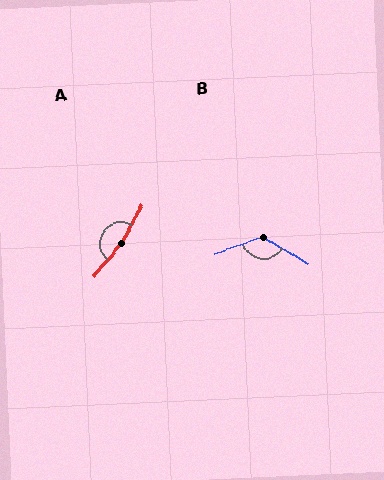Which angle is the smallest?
B, at approximately 130 degrees.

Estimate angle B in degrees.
Approximately 130 degrees.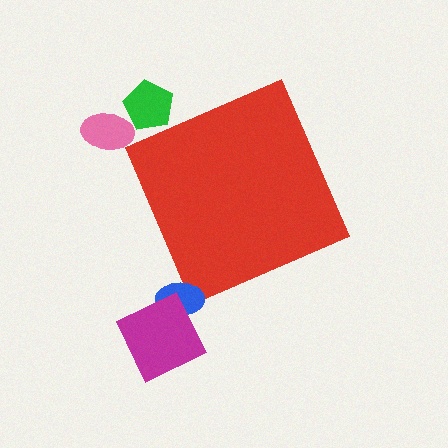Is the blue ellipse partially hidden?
No, the blue ellipse is fully visible.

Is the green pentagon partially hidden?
No, the green pentagon is fully visible.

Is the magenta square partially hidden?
No, the magenta square is fully visible.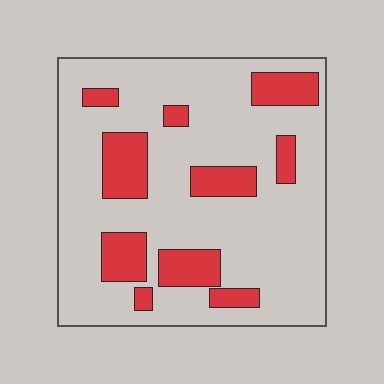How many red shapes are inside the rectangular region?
10.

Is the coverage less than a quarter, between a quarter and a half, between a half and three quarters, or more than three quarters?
Less than a quarter.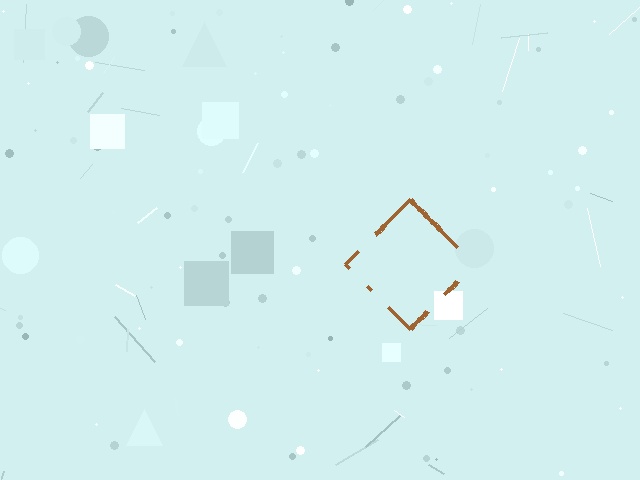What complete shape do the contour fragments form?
The contour fragments form a diamond.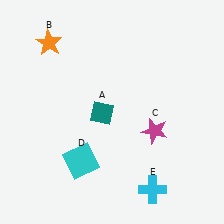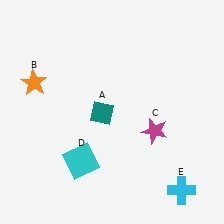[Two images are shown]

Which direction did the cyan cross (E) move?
The cyan cross (E) moved right.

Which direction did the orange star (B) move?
The orange star (B) moved down.